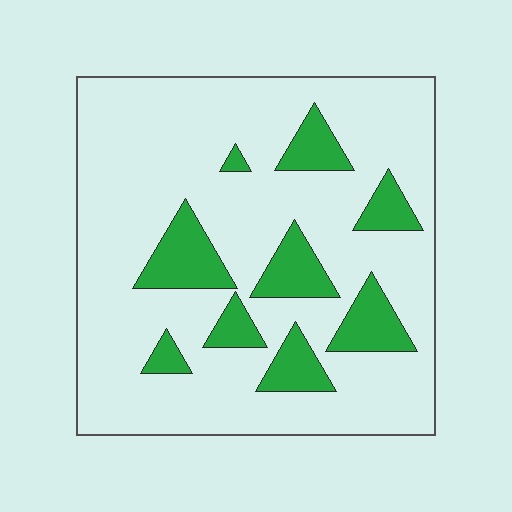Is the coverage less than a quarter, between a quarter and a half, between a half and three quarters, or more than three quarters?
Less than a quarter.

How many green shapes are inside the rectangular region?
9.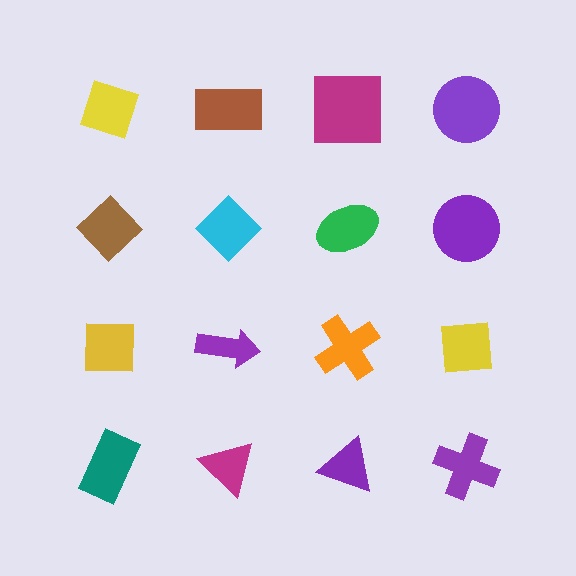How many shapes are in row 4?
4 shapes.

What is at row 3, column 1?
A yellow square.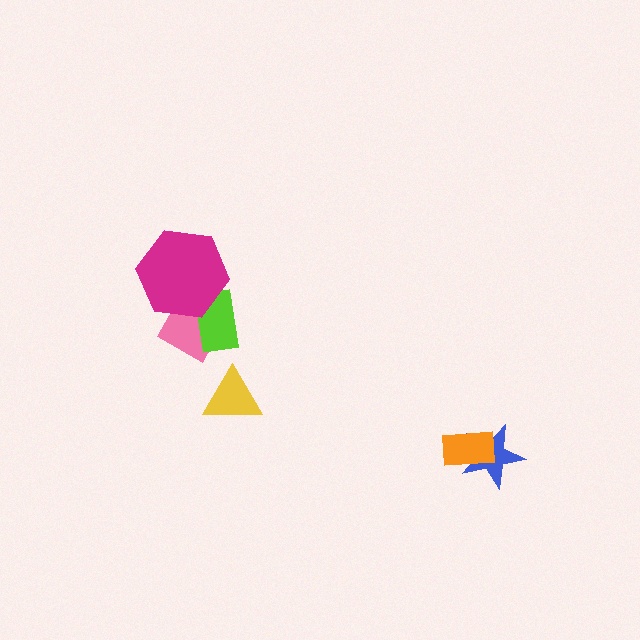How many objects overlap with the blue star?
1 object overlaps with the blue star.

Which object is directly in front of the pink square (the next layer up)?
The lime rectangle is directly in front of the pink square.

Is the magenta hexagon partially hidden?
No, no other shape covers it.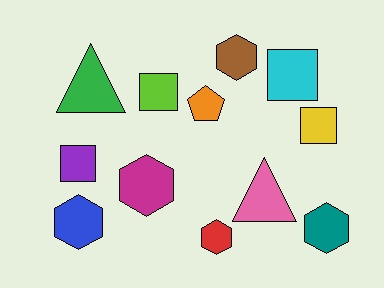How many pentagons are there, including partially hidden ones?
There is 1 pentagon.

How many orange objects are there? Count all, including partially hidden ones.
There is 1 orange object.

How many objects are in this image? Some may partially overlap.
There are 12 objects.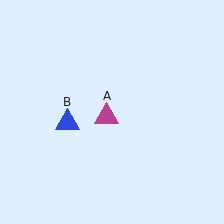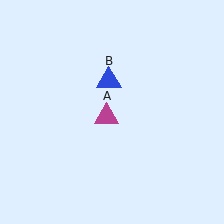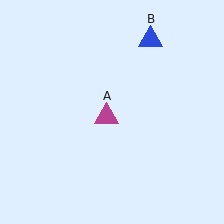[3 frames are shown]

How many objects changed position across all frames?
1 object changed position: blue triangle (object B).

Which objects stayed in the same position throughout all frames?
Magenta triangle (object A) remained stationary.